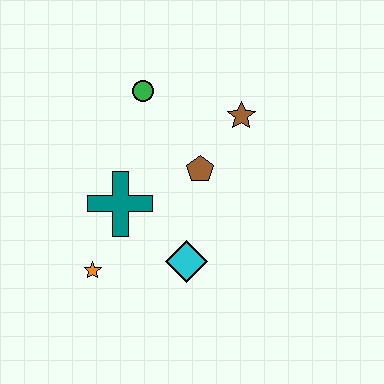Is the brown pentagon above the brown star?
No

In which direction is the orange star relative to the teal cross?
The orange star is below the teal cross.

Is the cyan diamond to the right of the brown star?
No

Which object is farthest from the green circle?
The orange star is farthest from the green circle.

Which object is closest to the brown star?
The brown pentagon is closest to the brown star.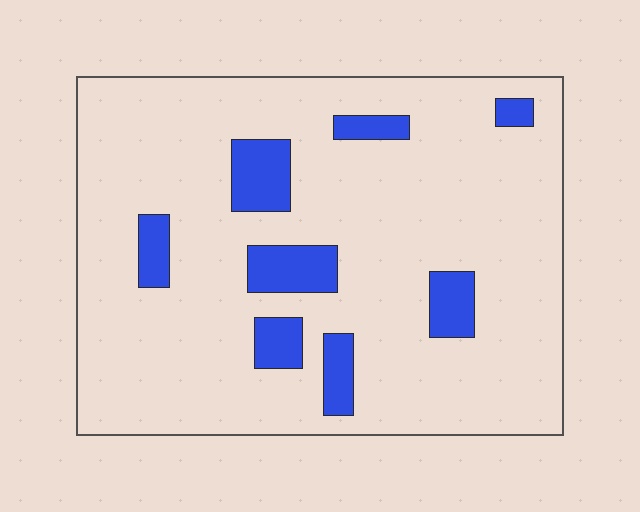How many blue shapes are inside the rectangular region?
8.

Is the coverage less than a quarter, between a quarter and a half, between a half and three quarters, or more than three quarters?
Less than a quarter.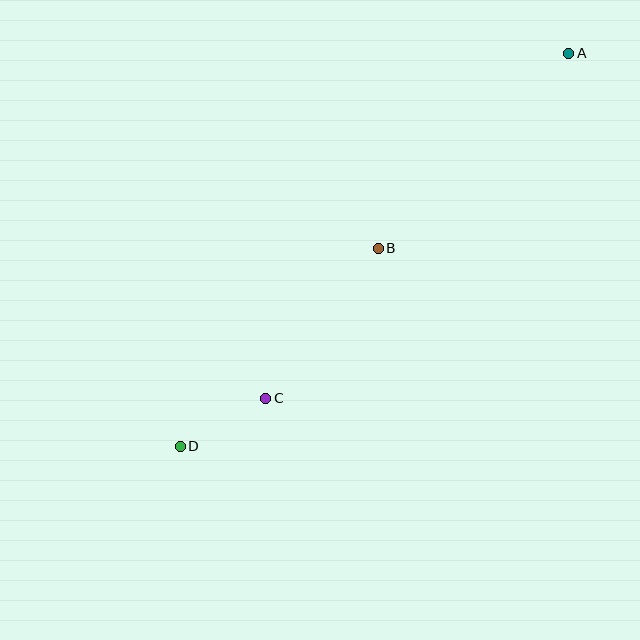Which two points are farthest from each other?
Points A and D are farthest from each other.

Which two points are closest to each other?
Points C and D are closest to each other.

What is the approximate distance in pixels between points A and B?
The distance between A and B is approximately 273 pixels.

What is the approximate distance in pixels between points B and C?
The distance between B and C is approximately 188 pixels.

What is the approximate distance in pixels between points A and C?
The distance between A and C is approximately 459 pixels.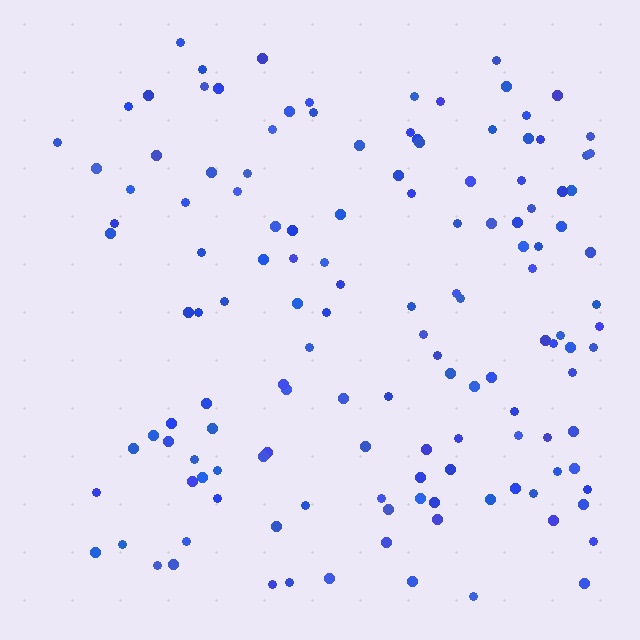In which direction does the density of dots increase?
From left to right, with the right side densest.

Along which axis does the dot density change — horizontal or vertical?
Horizontal.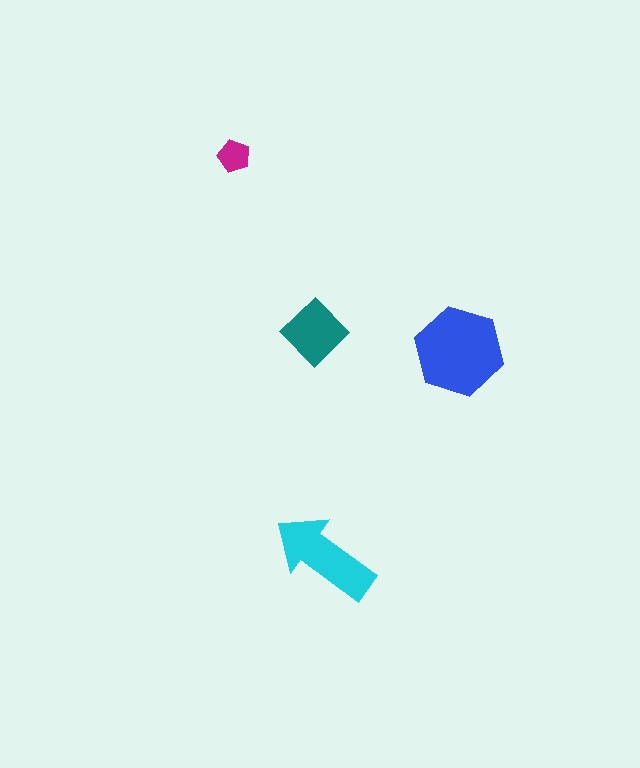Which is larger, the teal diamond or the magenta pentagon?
The teal diamond.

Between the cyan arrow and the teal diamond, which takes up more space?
The cyan arrow.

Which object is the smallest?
The magenta pentagon.